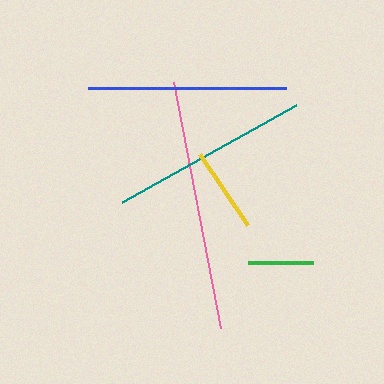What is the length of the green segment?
The green segment is approximately 65 pixels long.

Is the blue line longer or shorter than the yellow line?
The blue line is longer than the yellow line.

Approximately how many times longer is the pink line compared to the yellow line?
The pink line is approximately 2.9 times the length of the yellow line.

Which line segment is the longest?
The pink line is the longest at approximately 250 pixels.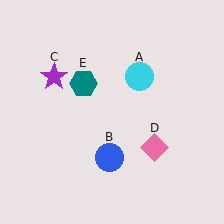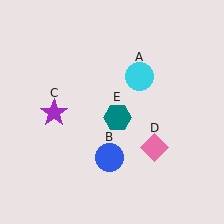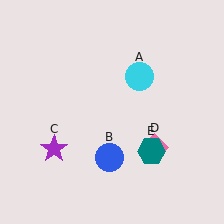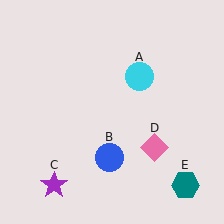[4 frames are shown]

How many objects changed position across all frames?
2 objects changed position: purple star (object C), teal hexagon (object E).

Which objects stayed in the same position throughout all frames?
Cyan circle (object A) and blue circle (object B) and pink diamond (object D) remained stationary.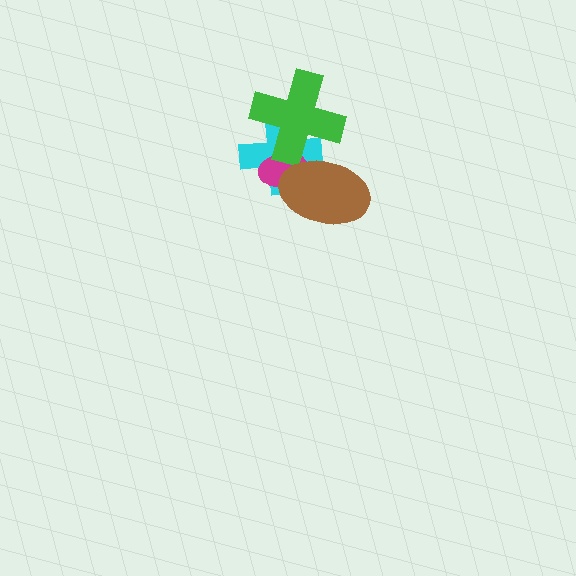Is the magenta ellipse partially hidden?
Yes, it is partially covered by another shape.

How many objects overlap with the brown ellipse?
3 objects overlap with the brown ellipse.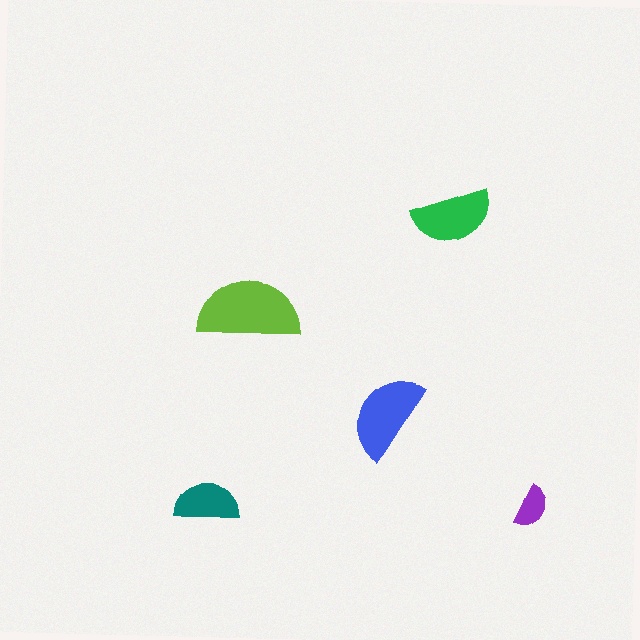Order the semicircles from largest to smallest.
the lime one, the blue one, the green one, the teal one, the purple one.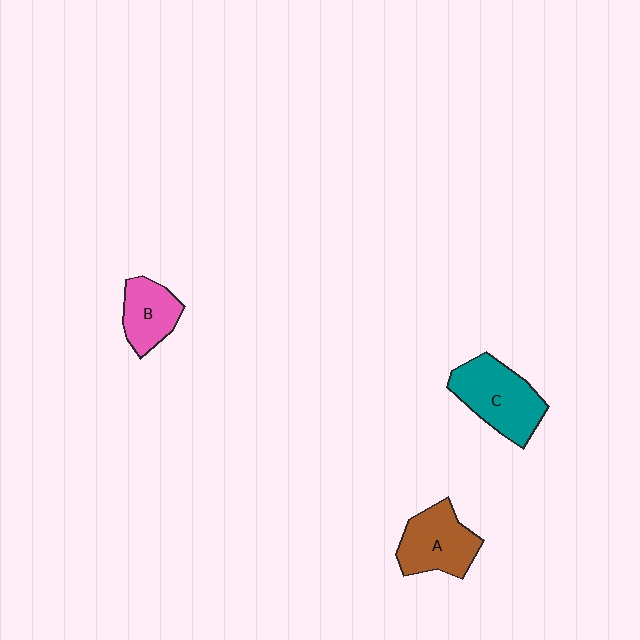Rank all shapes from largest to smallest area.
From largest to smallest: C (teal), A (brown), B (pink).